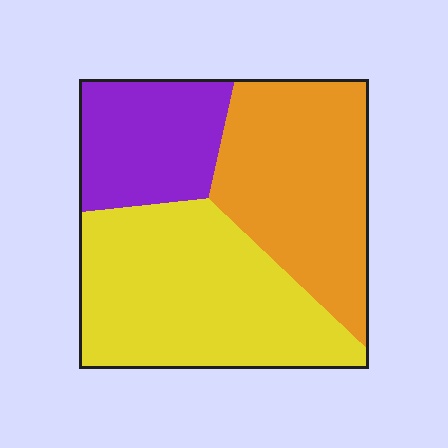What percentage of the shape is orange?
Orange covers about 35% of the shape.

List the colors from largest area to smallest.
From largest to smallest: yellow, orange, purple.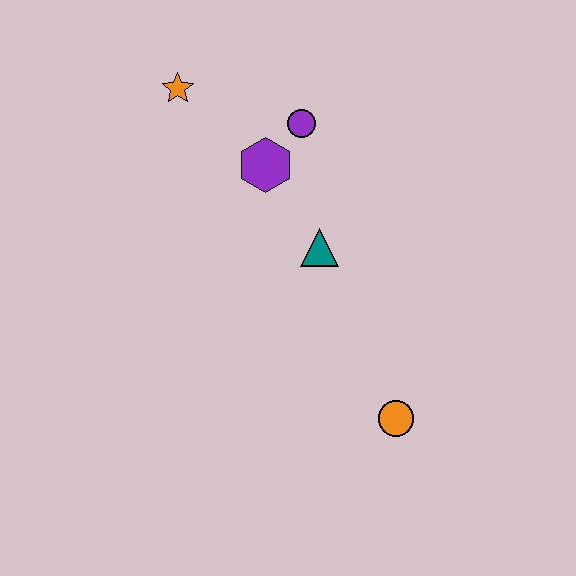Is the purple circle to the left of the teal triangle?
Yes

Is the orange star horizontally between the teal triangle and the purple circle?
No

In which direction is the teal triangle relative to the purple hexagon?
The teal triangle is below the purple hexagon.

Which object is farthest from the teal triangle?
The orange star is farthest from the teal triangle.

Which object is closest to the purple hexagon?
The purple circle is closest to the purple hexagon.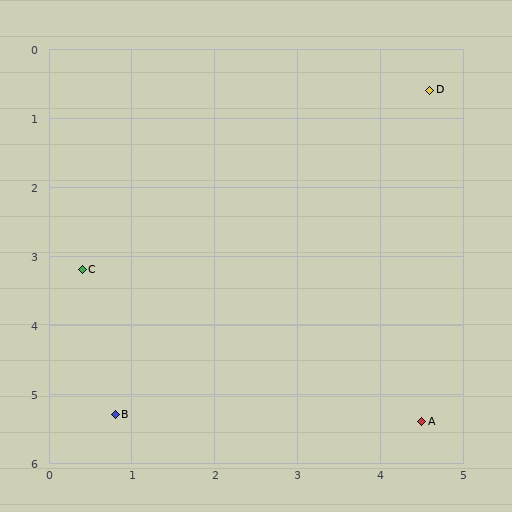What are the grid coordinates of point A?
Point A is at approximately (4.5, 5.4).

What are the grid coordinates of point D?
Point D is at approximately (4.6, 0.6).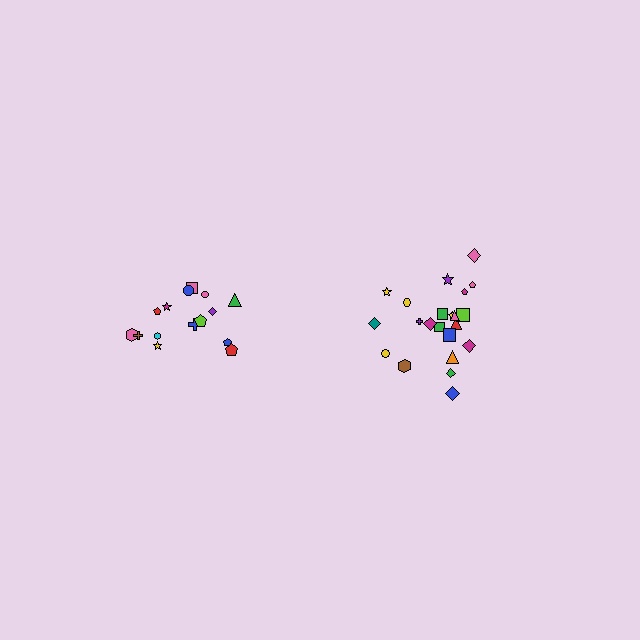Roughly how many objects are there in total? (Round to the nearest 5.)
Roughly 35 objects in total.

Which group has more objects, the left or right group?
The right group.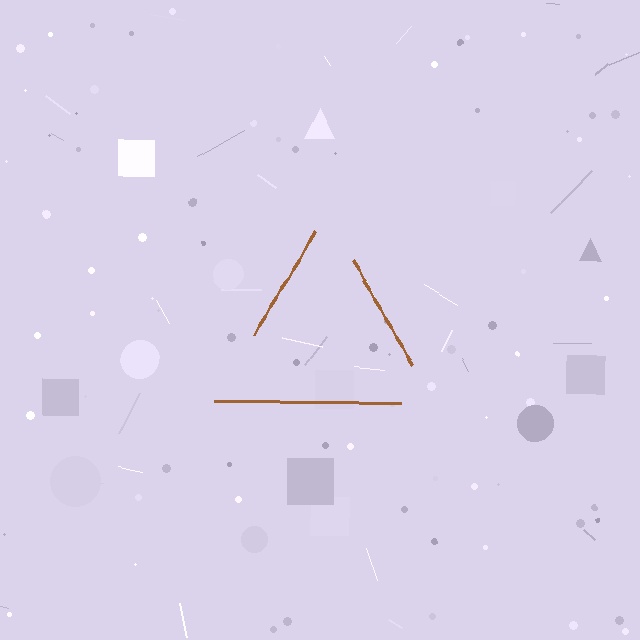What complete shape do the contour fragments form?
The contour fragments form a triangle.